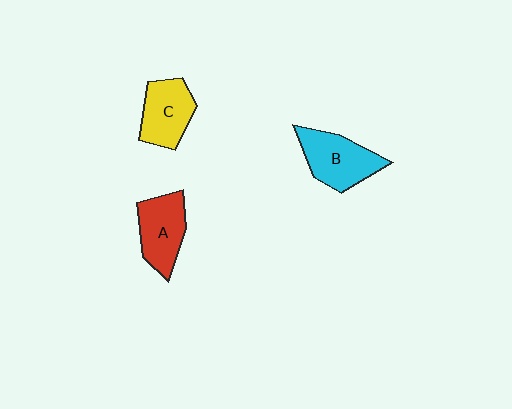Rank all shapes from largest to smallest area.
From largest to smallest: B (cyan), A (red), C (yellow).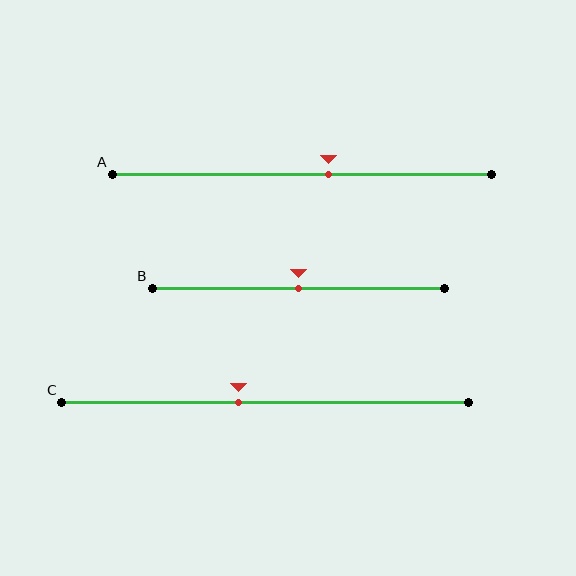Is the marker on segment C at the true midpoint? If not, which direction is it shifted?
No, the marker on segment C is shifted to the left by about 7% of the segment length.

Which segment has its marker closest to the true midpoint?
Segment B has its marker closest to the true midpoint.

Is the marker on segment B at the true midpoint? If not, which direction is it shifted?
Yes, the marker on segment B is at the true midpoint.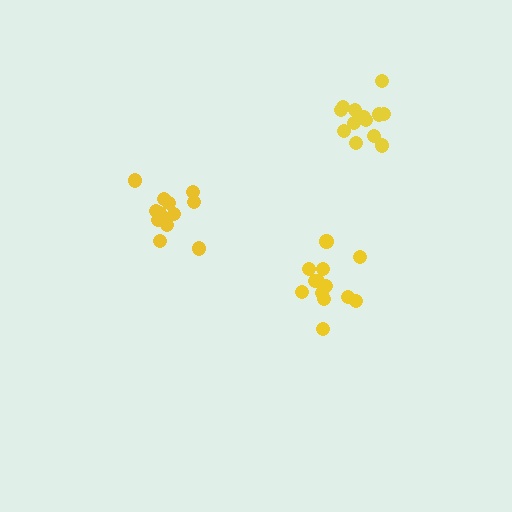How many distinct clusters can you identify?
There are 3 distinct clusters.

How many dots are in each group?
Group 1: 13 dots, Group 2: 13 dots, Group 3: 13 dots (39 total).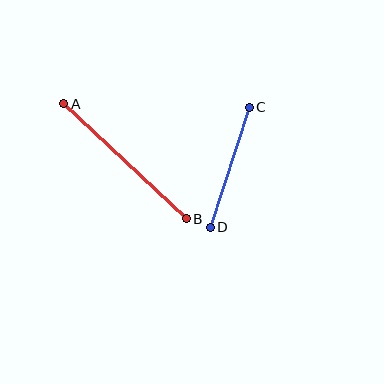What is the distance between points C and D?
The distance is approximately 126 pixels.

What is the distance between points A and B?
The distance is approximately 168 pixels.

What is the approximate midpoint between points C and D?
The midpoint is at approximately (230, 167) pixels.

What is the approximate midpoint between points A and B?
The midpoint is at approximately (125, 161) pixels.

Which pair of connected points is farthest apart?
Points A and B are farthest apart.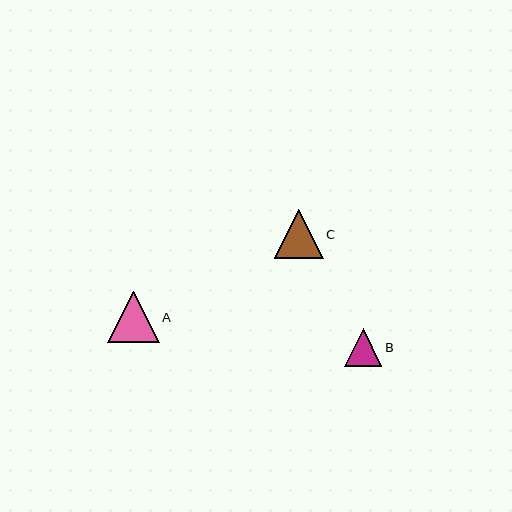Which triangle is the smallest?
Triangle B is the smallest with a size of approximately 37 pixels.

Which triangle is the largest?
Triangle A is the largest with a size of approximately 52 pixels.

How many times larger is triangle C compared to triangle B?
Triangle C is approximately 1.3 times the size of triangle B.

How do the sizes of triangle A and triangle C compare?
Triangle A and triangle C are approximately the same size.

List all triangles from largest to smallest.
From largest to smallest: A, C, B.